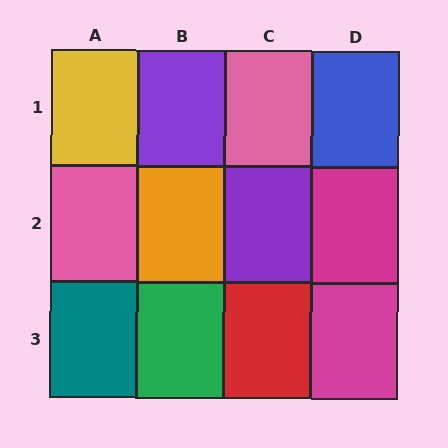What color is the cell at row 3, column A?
Teal.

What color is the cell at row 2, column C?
Purple.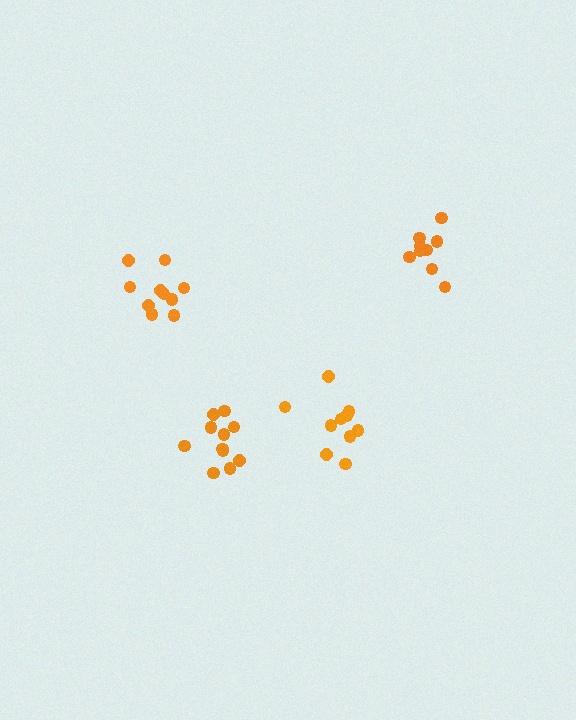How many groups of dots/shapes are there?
There are 4 groups.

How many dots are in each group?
Group 1: 11 dots, Group 2: 10 dots, Group 3: 10 dots, Group 4: 9 dots (40 total).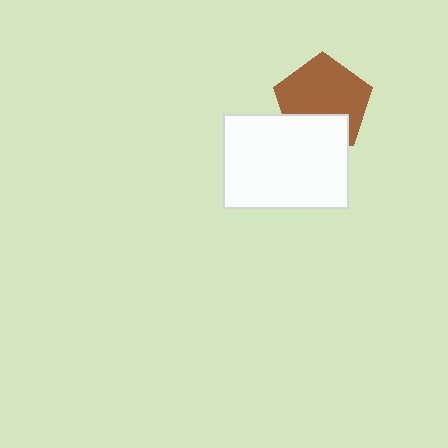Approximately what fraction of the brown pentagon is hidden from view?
Roughly 31% of the brown pentagon is hidden behind the white rectangle.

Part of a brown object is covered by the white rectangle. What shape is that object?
It is a pentagon.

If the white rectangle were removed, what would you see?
You would see the complete brown pentagon.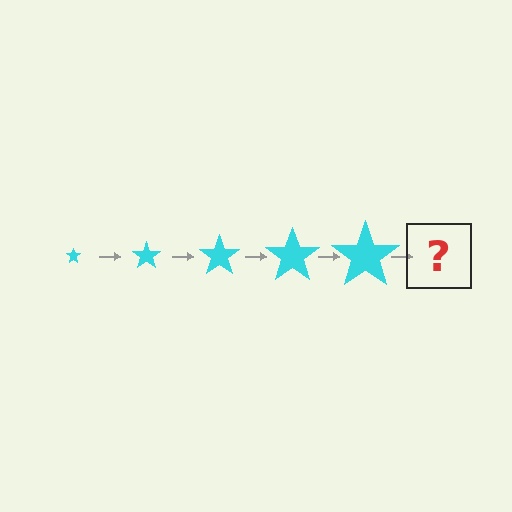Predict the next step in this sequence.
The next step is a cyan star, larger than the previous one.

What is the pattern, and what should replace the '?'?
The pattern is that the star gets progressively larger each step. The '?' should be a cyan star, larger than the previous one.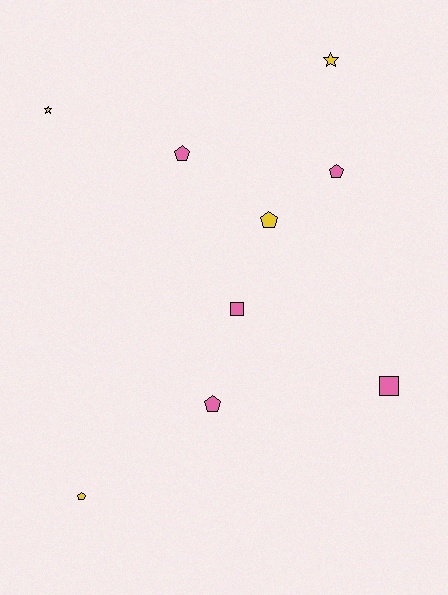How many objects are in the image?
There are 9 objects.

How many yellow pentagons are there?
There are 2 yellow pentagons.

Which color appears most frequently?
Pink, with 5 objects.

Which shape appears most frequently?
Pentagon, with 5 objects.